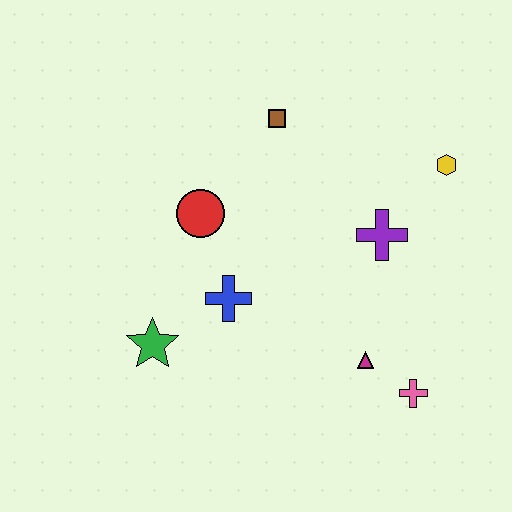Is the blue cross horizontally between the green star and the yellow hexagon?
Yes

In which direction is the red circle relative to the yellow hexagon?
The red circle is to the left of the yellow hexagon.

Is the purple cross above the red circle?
No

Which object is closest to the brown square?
The red circle is closest to the brown square.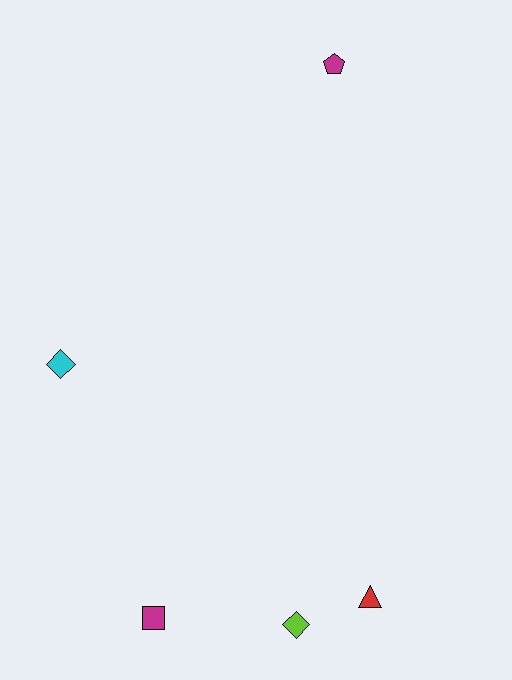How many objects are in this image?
There are 5 objects.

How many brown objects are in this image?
There are no brown objects.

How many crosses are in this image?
There are no crosses.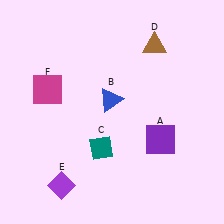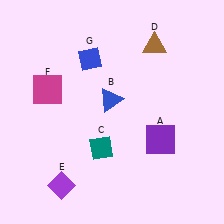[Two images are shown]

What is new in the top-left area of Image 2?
A blue diamond (G) was added in the top-left area of Image 2.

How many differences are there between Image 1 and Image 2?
There is 1 difference between the two images.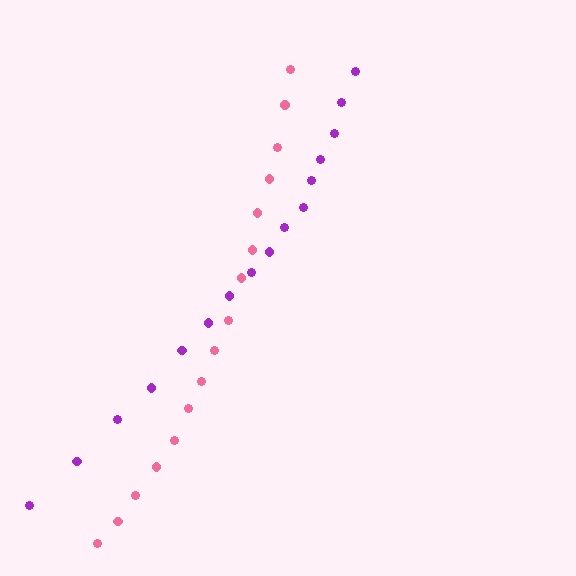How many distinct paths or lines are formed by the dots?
There are 2 distinct paths.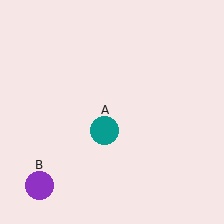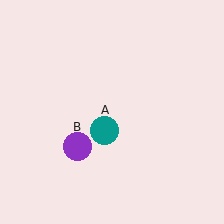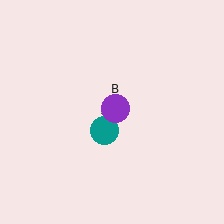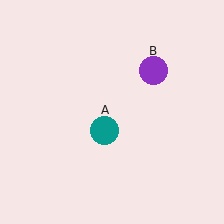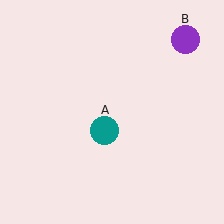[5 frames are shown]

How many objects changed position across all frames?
1 object changed position: purple circle (object B).